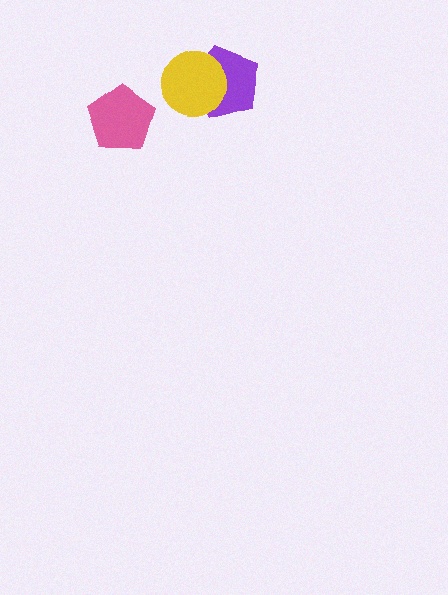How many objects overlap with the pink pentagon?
0 objects overlap with the pink pentagon.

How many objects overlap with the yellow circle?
1 object overlaps with the yellow circle.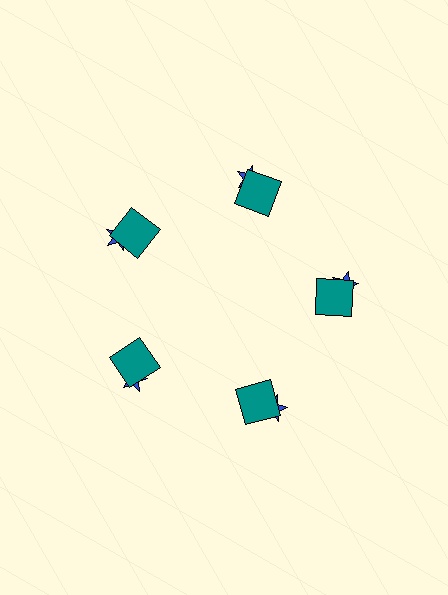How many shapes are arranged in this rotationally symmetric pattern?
There are 10 shapes, arranged in 5 groups of 2.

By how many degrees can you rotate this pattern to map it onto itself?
The pattern maps onto itself every 72 degrees of rotation.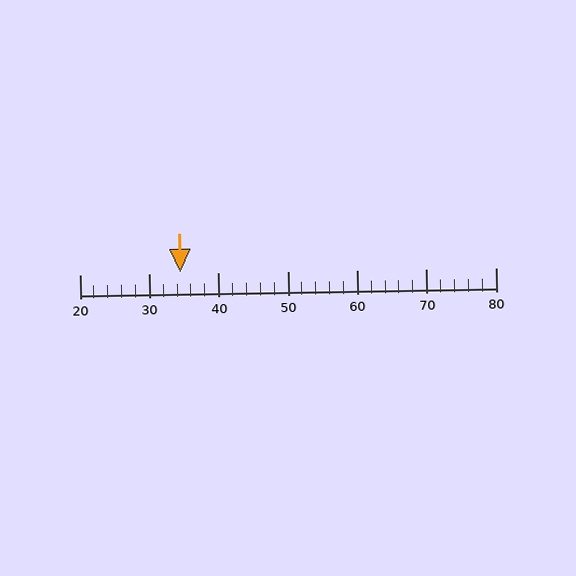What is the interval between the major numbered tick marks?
The major tick marks are spaced 10 units apart.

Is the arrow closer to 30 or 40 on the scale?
The arrow is closer to 30.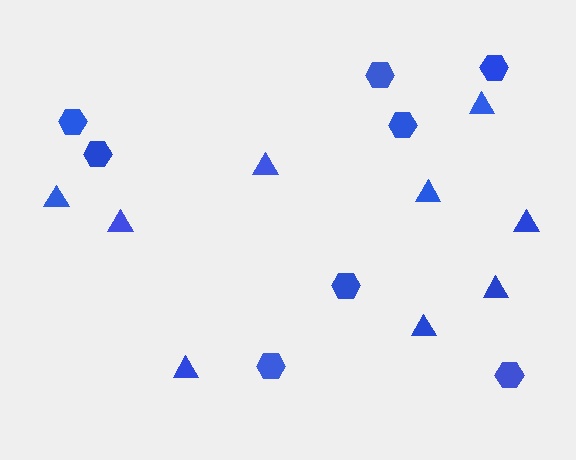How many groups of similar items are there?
There are 2 groups: one group of triangles (9) and one group of hexagons (8).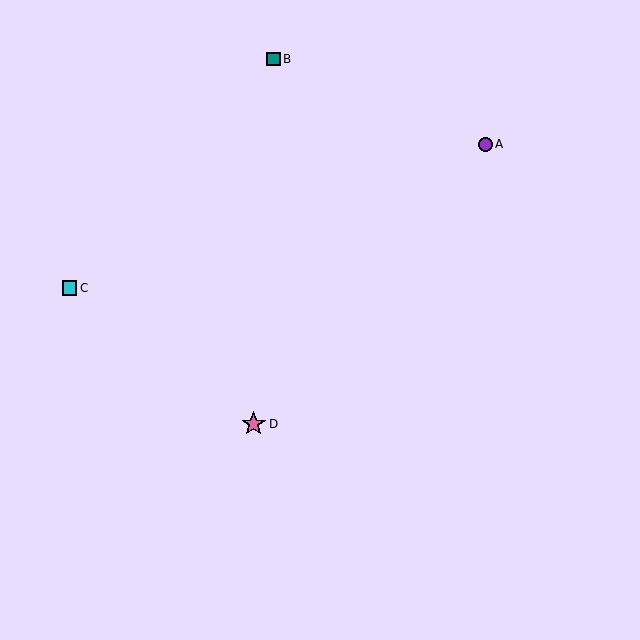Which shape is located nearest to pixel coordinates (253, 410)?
The pink star (labeled D) at (254, 424) is nearest to that location.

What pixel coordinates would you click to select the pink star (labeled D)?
Click at (254, 424) to select the pink star D.